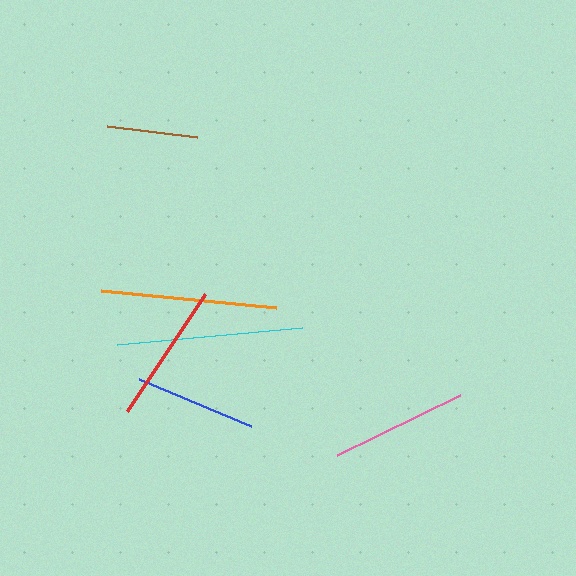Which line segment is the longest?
The cyan line is the longest at approximately 186 pixels.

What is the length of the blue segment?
The blue segment is approximately 122 pixels long.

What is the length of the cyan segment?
The cyan segment is approximately 186 pixels long.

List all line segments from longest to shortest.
From longest to shortest: cyan, orange, red, pink, blue, brown.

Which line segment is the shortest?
The brown line is the shortest at approximately 90 pixels.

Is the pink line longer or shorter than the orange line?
The orange line is longer than the pink line.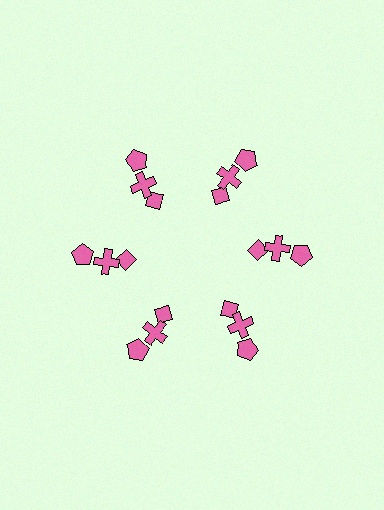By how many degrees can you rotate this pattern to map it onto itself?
The pattern maps onto itself every 60 degrees of rotation.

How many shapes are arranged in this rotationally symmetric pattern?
There are 18 shapes, arranged in 6 groups of 3.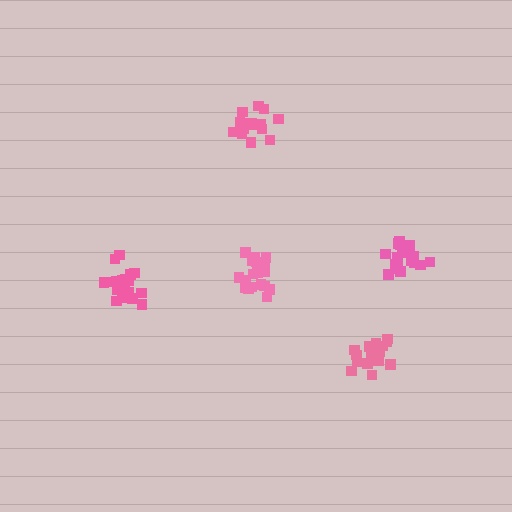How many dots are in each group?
Group 1: 19 dots, Group 2: 21 dots, Group 3: 18 dots, Group 4: 21 dots, Group 5: 16 dots (95 total).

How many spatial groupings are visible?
There are 5 spatial groupings.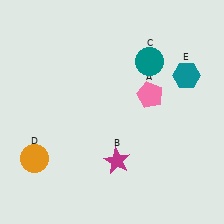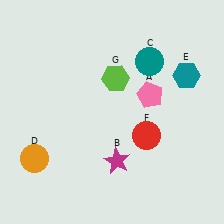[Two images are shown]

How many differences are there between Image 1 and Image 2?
There are 2 differences between the two images.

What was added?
A red circle (F), a lime hexagon (G) were added in Image 2.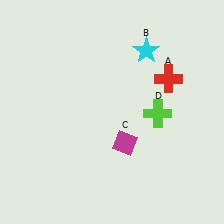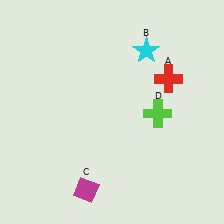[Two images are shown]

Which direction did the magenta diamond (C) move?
The magenta diamond (C) moved down.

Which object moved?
The magenta diamond (C) moved down.